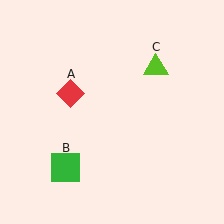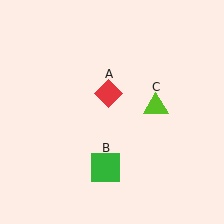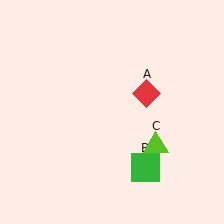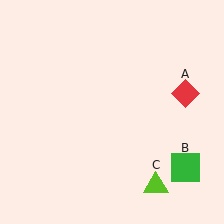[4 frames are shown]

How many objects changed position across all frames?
3 objects changed position: red diamond (object A), green square (object B), lime triangle (object C).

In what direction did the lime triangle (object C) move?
The lime triangle (object C) moved down.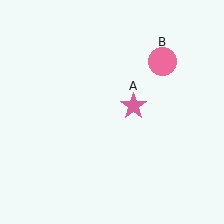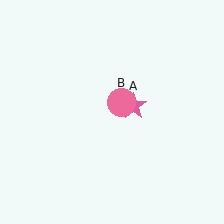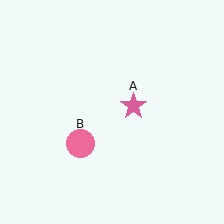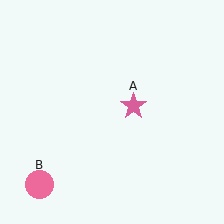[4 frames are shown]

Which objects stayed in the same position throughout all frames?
Pink star (object A) remained stationary.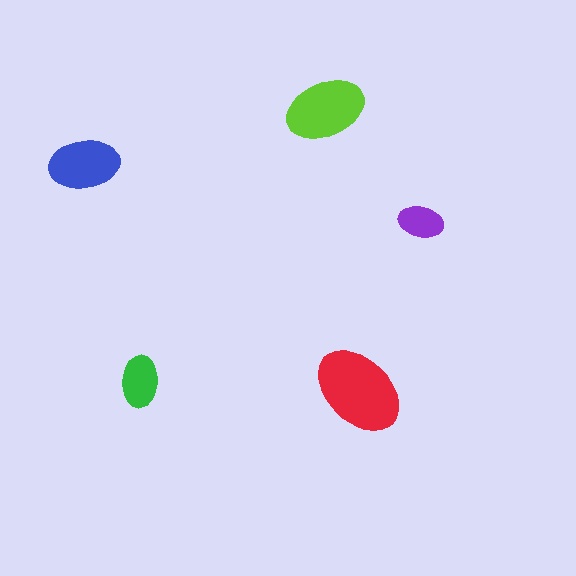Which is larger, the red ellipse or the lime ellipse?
The red one.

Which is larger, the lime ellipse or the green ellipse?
The lime one.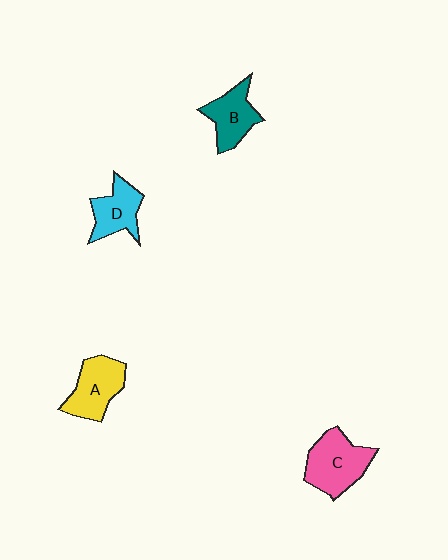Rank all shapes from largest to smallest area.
From largest to smallest: C (pink), A (yellow), B (teal), D (cyan).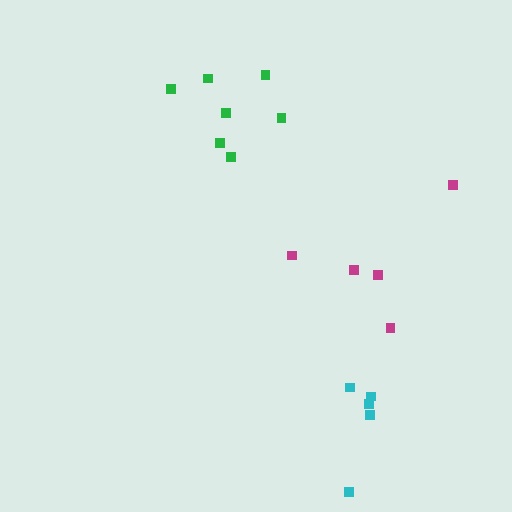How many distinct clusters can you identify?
There are 3 distinct clusters.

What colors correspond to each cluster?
The clusters are colored: magenta, green, cyan.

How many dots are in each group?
Group 1: 5 dots, Group 2: 7 dots, Group 3: 5 dots (17 total).